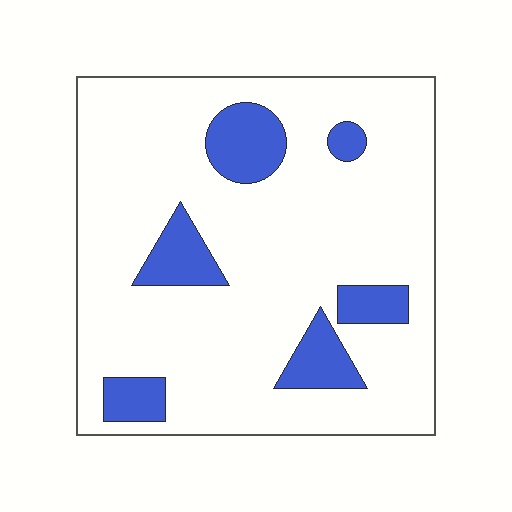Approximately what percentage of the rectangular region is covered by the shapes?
Approximately 15%.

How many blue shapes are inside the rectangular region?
6.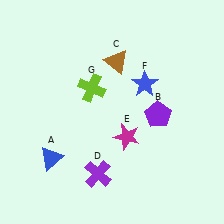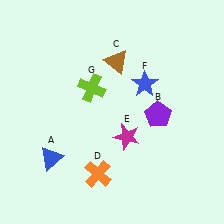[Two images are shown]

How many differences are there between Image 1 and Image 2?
There is 1 difference between the two images.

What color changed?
The cross (D) changed from purple in Image 1 to orange in Image 2.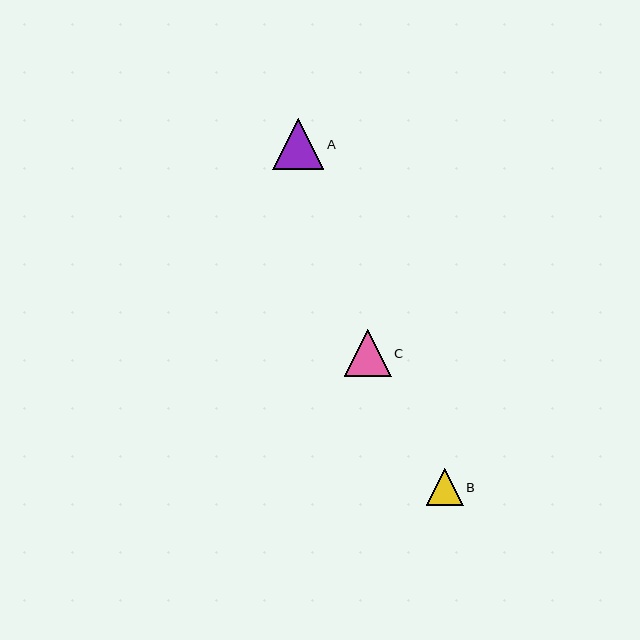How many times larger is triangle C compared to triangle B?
Triangle C is approximately 1.3 times the size of triangle B.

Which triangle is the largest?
Triangle A is the largest with a size of approximately 51 pixels.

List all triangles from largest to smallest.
From largest to smallest: A, C, B.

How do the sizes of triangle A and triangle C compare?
Triangle A and triangle C are approximately the same size.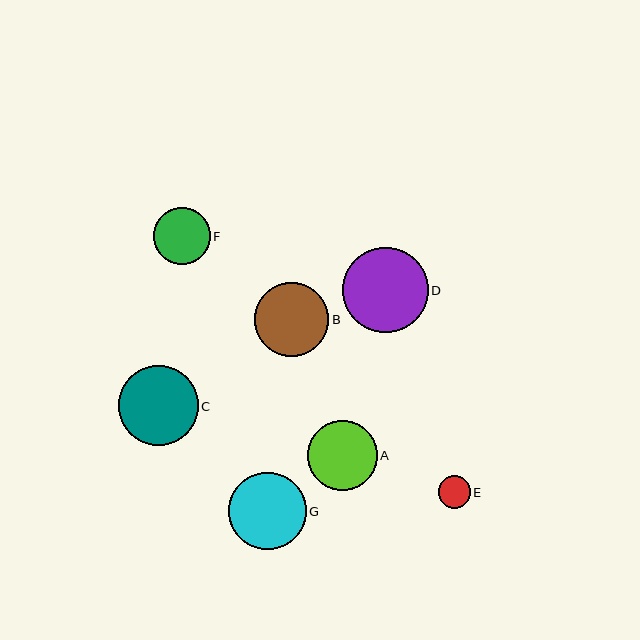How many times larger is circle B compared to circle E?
Circle B is approximately 2.3 times the size of circle E.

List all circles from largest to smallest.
From largest to smallest: D, C, G, B, A, F, E.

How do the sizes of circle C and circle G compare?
Circle C and circle G are approximately the same size.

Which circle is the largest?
Circle D is the largest with a size of approximately 86 pixels.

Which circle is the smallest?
Circle E is the smallest with a size of approximately 32 pixels.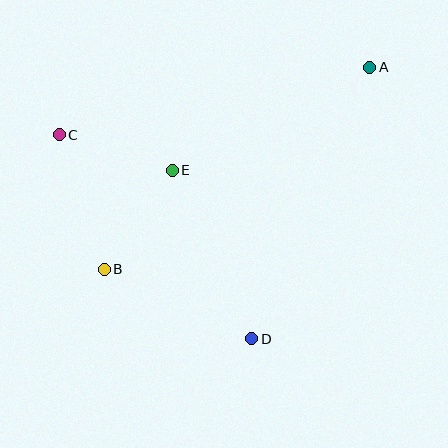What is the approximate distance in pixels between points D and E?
The distance between D and E is approximately 186 pixels.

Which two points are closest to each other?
Points C and E are closest to each other.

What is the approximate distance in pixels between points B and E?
The distance between B and E is approximately 120 pixels.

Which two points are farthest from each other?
Points A and B are farthest from each other.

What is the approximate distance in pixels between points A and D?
The distance between A and D is approximately 296 pixels.